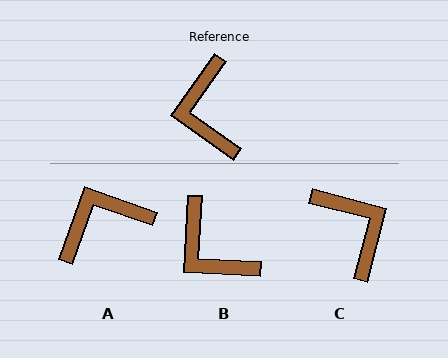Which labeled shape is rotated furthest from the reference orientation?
C, about 159 degrees away.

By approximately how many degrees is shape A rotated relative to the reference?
Approximately 74 degrees clockwise.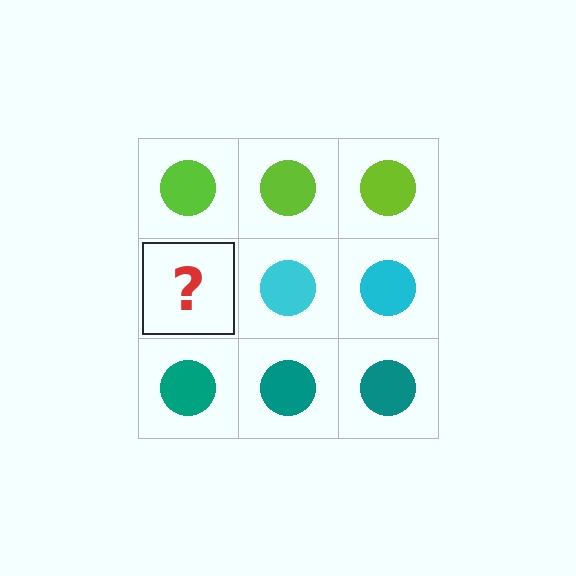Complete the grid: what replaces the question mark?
The question mark should be replaced with a cyan circle.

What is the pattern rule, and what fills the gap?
The rule is that each row has a consistent color. The gap should be filled with a cyan circle.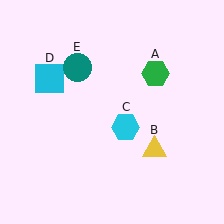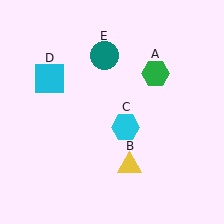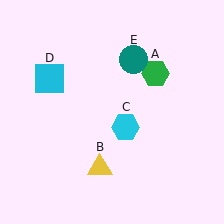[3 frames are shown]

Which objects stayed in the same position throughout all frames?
Green hexagon (object A) and cyan hexagon (object C) and cyan square (object D) remained stationary.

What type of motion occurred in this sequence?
The yellow triangle (object B), teal circle (object E) rotated clockwise around the center of the scene.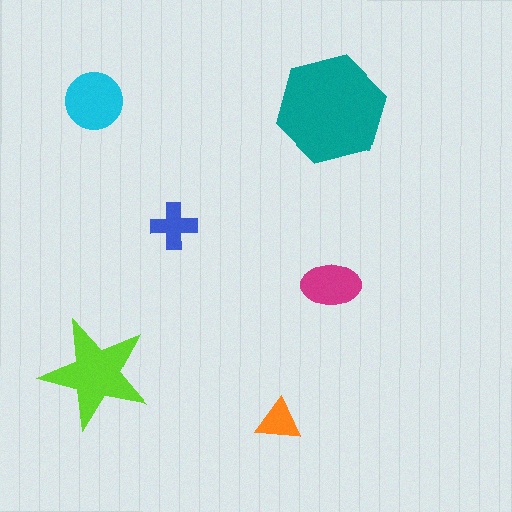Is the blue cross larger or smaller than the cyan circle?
Smaller.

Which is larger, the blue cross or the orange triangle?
The blue cross.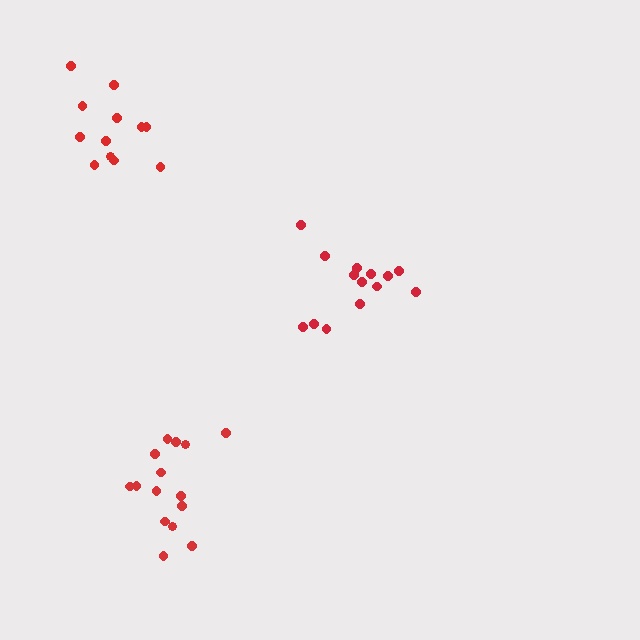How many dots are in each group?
Group 1: 12 dots, Group 2: 14 dots, Group 3: 15 dots (41 total).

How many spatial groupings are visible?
There are 3 spatial groupings.